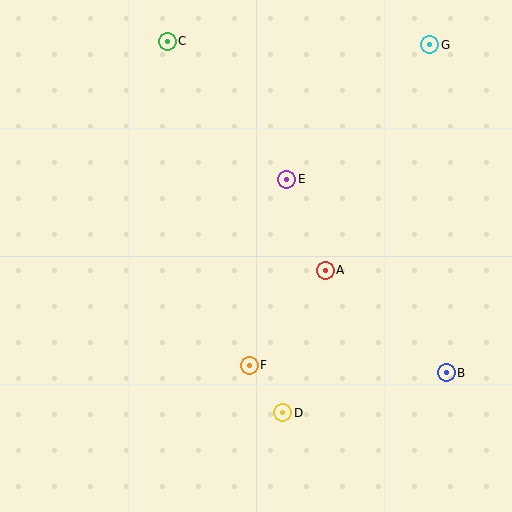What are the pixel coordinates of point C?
Point C is at (167, 41).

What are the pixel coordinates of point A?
Point A is at (325, 270).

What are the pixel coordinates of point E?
Point E is at (287, 179).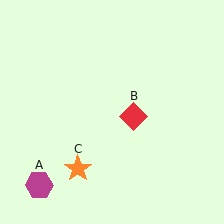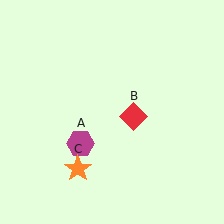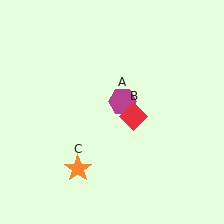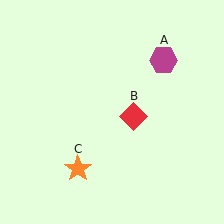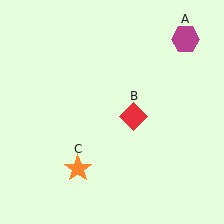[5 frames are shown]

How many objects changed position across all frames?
1 object changed position: magenta hexagon (object A).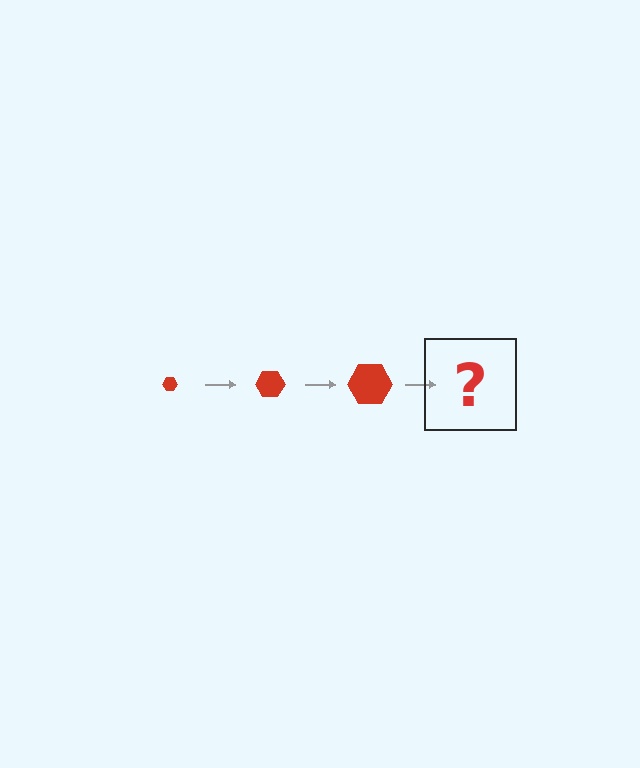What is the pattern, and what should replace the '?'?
The pattern is that the hexagon gets progressively larger each step. The '?' should be a red hexagon, larger than the previous one.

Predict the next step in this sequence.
The next step is a red hexagon, larger than the previous one.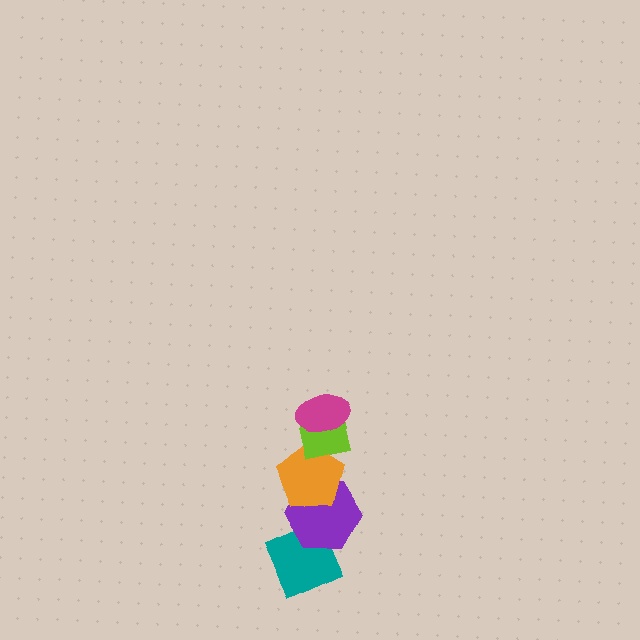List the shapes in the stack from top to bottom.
From top to bottom: the magenta ellipse, the lime square, the orange pentagon, the purple hexagon, the teal diamond.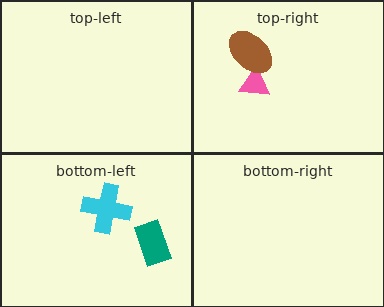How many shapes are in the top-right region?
2.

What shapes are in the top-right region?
The pink triangle, the brown ellipse.